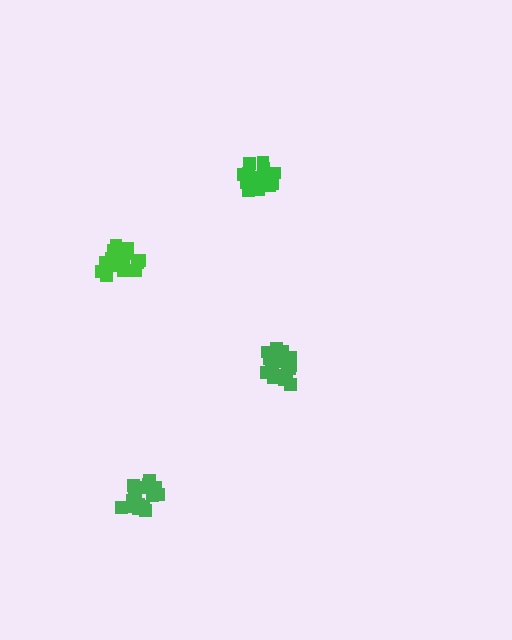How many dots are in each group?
Group 1: 16 dots, Group 2: 19 dots, Group 3: 18 dots, Group 4: 20 dots (73 total).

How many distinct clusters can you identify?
There are 4 distinct clusters.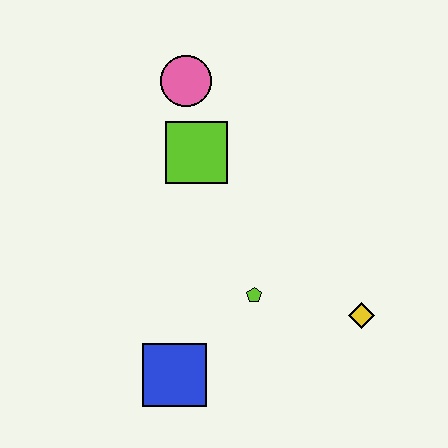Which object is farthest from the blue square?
The pink circle is farthest from the blue square.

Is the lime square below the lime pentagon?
No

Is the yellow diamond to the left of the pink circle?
No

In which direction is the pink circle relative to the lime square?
The pink circle is above the lime square.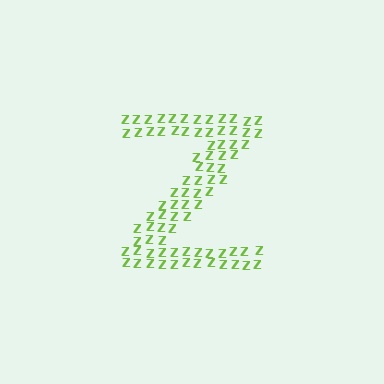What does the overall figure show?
The overall figure shows the letter Z.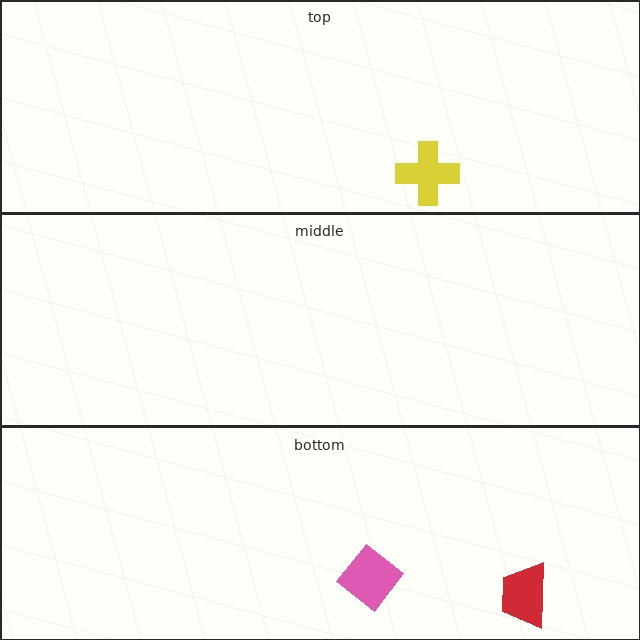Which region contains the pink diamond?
The bottom region.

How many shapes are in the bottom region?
2.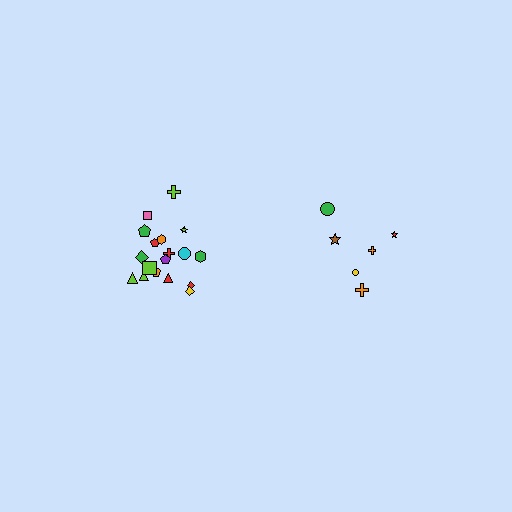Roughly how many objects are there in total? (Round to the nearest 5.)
Roughly 25 objects in total.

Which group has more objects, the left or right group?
The left group.